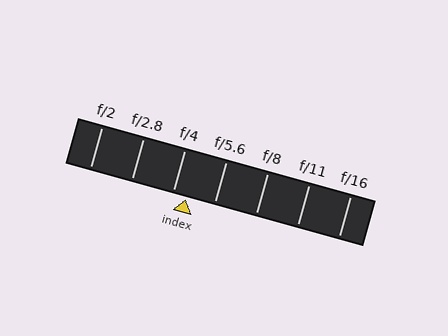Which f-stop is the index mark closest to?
The index mark is closest to f/4.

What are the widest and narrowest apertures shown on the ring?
The widest aperture shown is f/2 and the narrowest is f/16.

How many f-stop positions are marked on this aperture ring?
There are 7 f-stop positions marked.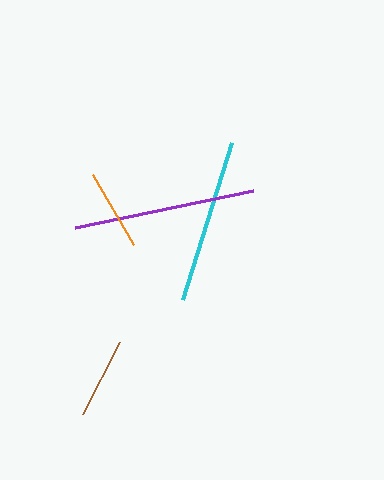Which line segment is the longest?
The purple line is the longest at approximately 181 pixels.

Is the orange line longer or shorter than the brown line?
The orange line is longer than the brown line.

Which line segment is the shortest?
The brown line is the shortest at approximately 81 pixels.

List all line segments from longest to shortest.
From longest to shortest: purple, cyan, orange, brown.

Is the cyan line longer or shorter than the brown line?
The cyan line is longer than the brown line.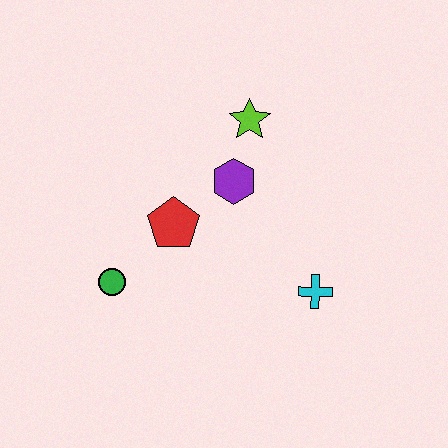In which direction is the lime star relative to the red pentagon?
The lime star is above the red pentagon.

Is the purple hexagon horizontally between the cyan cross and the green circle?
Yes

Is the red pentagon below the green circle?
No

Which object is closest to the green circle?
The red pentagon is closest to the green circle.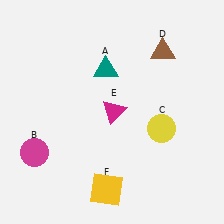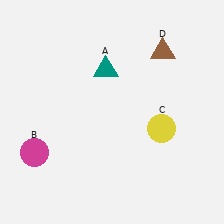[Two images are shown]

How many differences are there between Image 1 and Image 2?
There are 2 differences between the two images.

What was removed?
The yellow square (F), the magenta triangle (E) were removed in Image 2.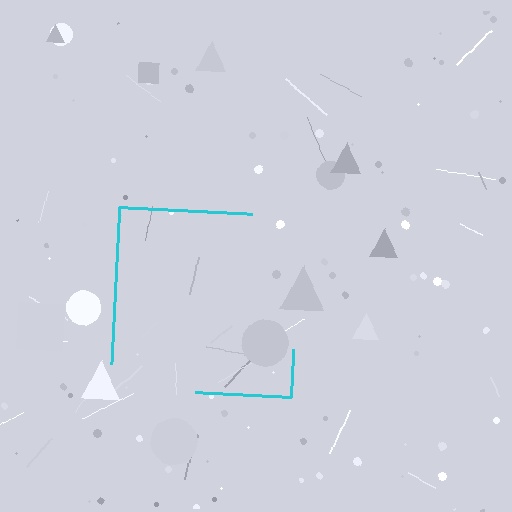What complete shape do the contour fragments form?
The contour fragments form a square.